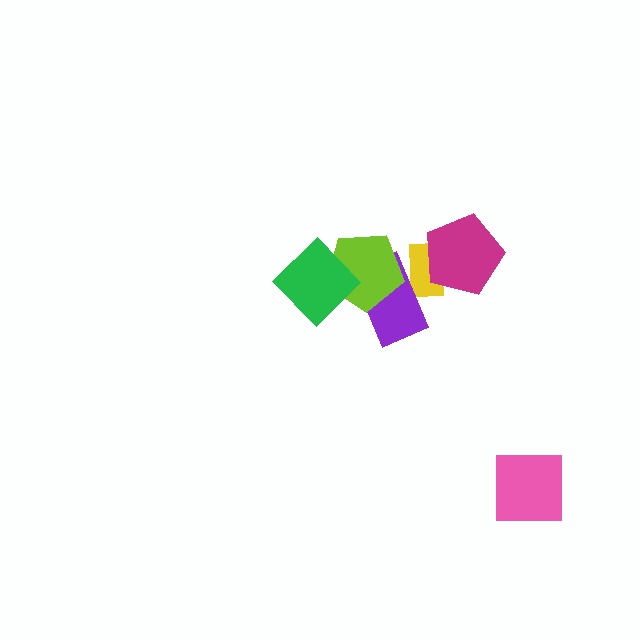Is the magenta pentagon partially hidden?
No, no other shape covers it.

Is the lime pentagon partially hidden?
Yes, it is partially covered by another shape.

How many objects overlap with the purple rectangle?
3 objects overlap with the purple rectangle.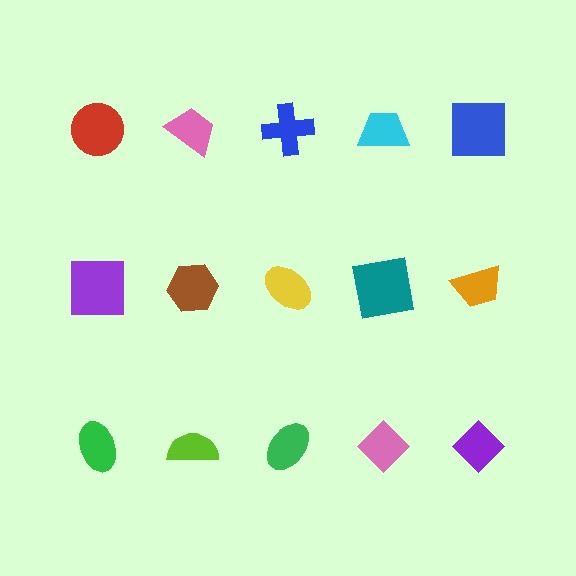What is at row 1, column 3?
A blue cross.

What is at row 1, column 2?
A pink trapezoid.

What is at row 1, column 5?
A blue square.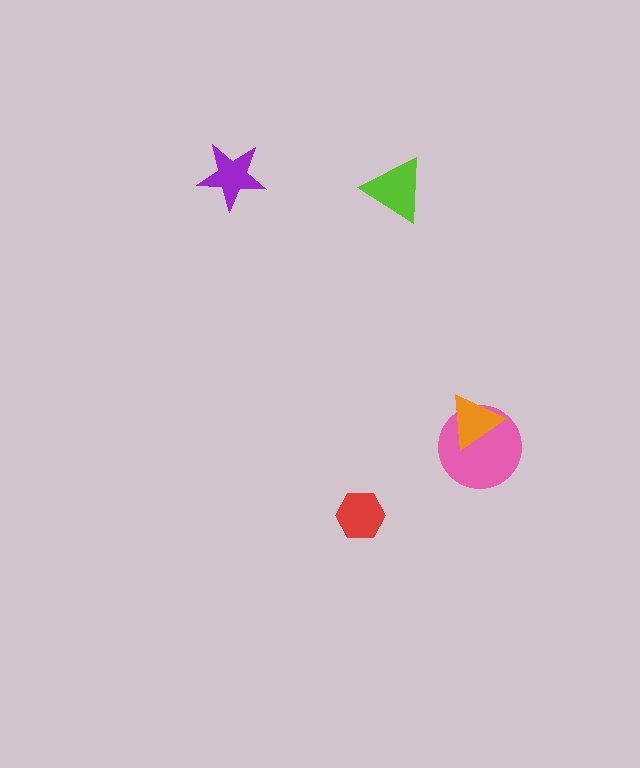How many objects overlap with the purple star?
0 objects overlap with the purple star.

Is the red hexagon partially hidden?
No, no other shape covers it.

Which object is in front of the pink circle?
The orange triangle is in front of the pink circle.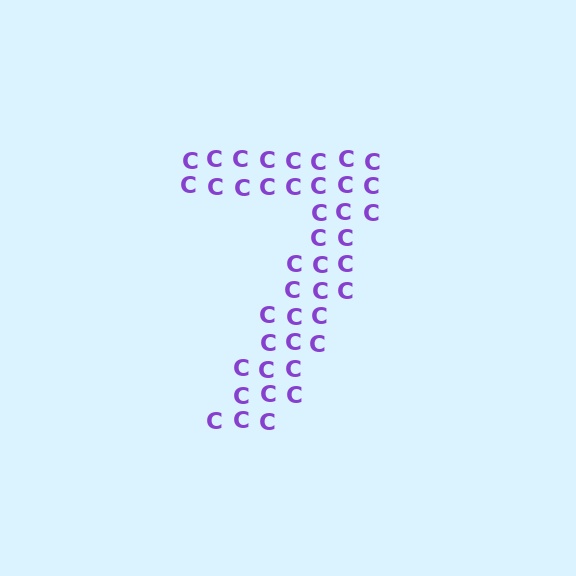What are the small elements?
The small elements are letter C's.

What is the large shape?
The large shape is the digit 7.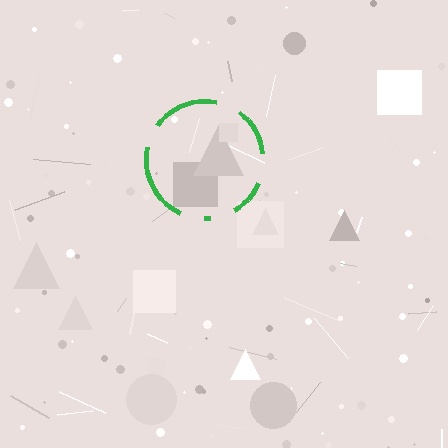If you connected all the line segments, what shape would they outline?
They would outline a circle.